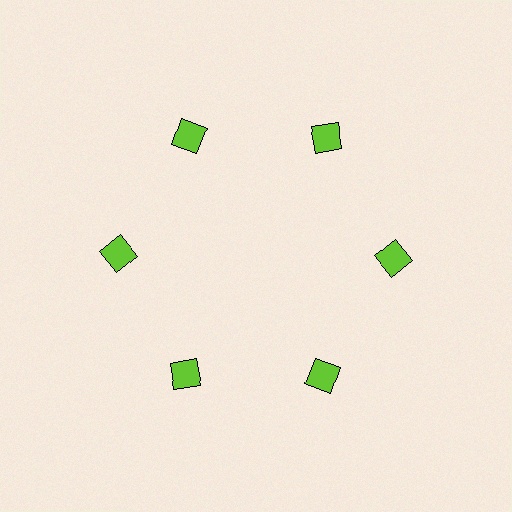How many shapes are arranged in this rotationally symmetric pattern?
There are 6 shapes, arranged in 6 groups of 1.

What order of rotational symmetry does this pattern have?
This pattern has 6-fold rotational symmetry.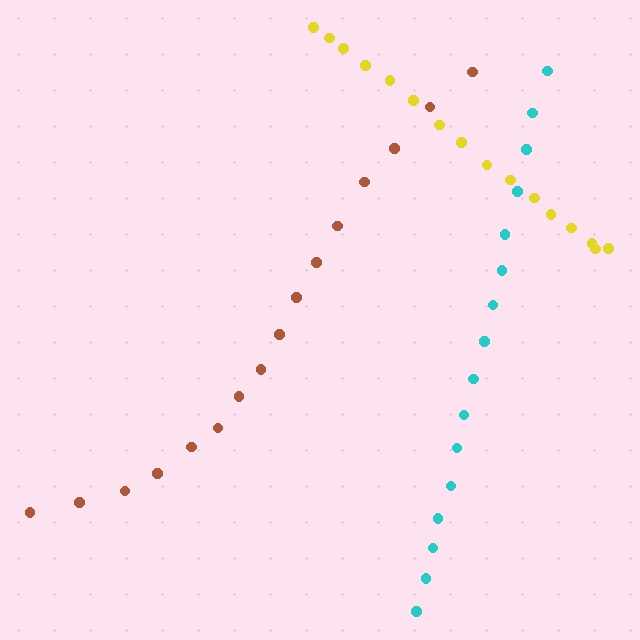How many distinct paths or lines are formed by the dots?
There are 3 distinct paths.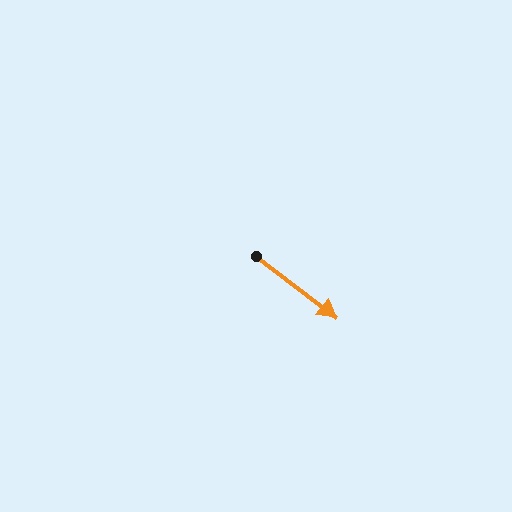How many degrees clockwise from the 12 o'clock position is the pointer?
Approximately 127 degrees.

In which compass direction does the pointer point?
Southeast.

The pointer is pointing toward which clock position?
Roughly 4 o'clock.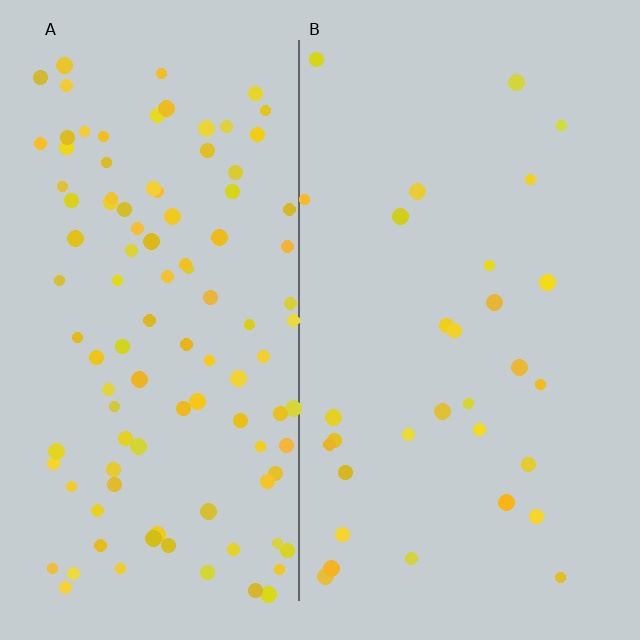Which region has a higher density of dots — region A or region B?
A (the left).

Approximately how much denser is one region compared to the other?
Approximately 3.4× — region A over region B.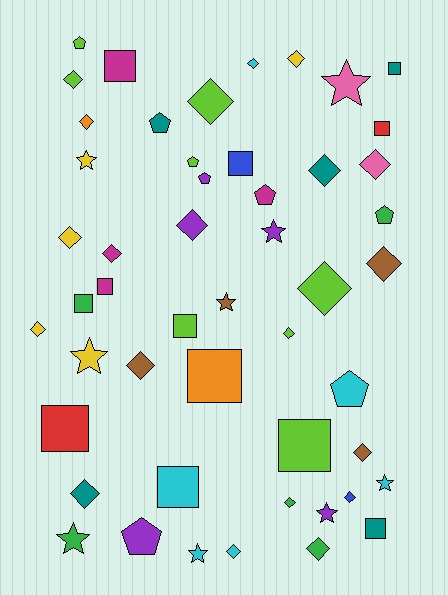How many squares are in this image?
There are 12 squares.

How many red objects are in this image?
There are 2 red objects.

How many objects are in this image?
There are 50 objects.